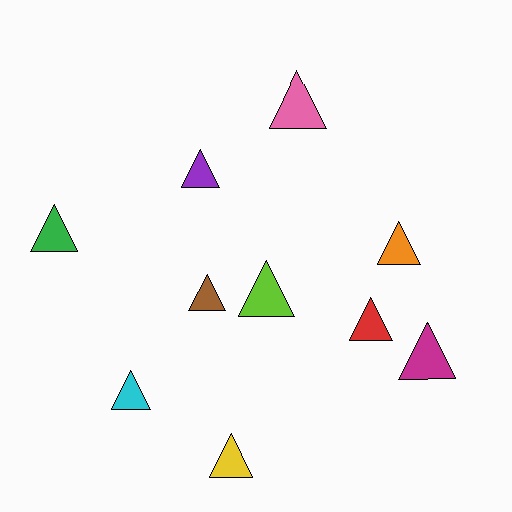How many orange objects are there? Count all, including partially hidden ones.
There is 1 orange object.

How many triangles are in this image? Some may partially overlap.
There are 10 triangles.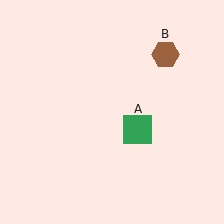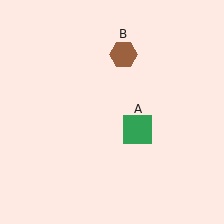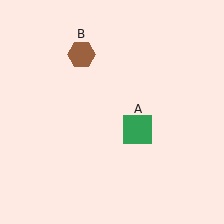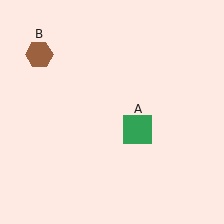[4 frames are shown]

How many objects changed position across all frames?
1 object changed position: brown hexagon (object B).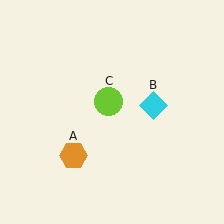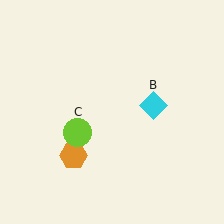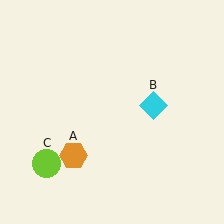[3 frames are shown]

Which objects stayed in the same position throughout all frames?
Orange hexagon (object A) and cyan diamond (object B) remained stationary.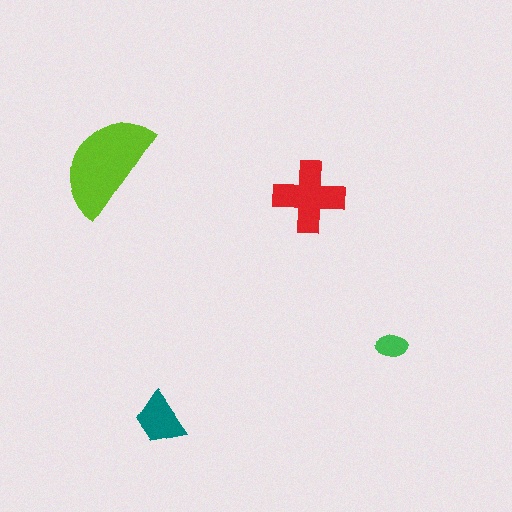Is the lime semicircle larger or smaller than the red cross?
Larger.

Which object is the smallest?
The green ellipse.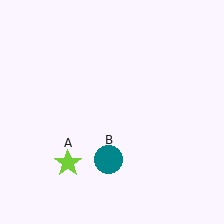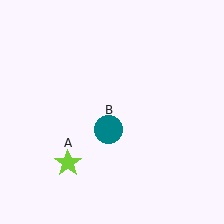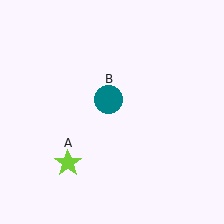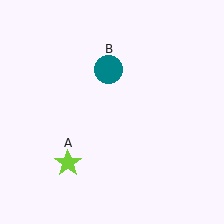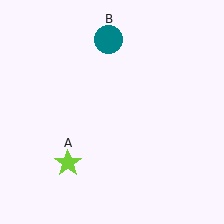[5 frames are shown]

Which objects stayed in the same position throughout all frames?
Lime star (object A) remained stationary.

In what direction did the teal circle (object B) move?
The teal circle (object B) moved up.